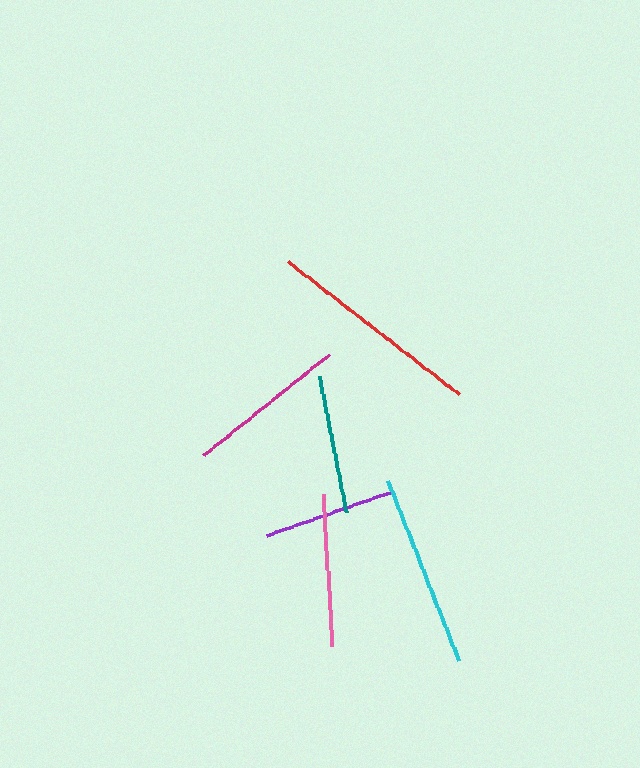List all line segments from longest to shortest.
From longest to shortest: red, cyan, magenta, pink, teal, purple.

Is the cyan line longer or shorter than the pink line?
The cyan line is longer than the pink line.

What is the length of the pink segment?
The pink segment is approximately 152 pixels long.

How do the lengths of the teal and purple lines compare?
The teal and purple lines are approximately the same length.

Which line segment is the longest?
The red line is the longest at approximately 216 pixels.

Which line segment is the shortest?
The purple line is the shortest at approximately 134 pixels.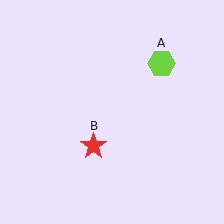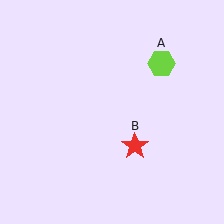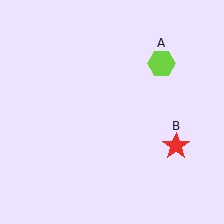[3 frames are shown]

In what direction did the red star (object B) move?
The red star (object B) moved right.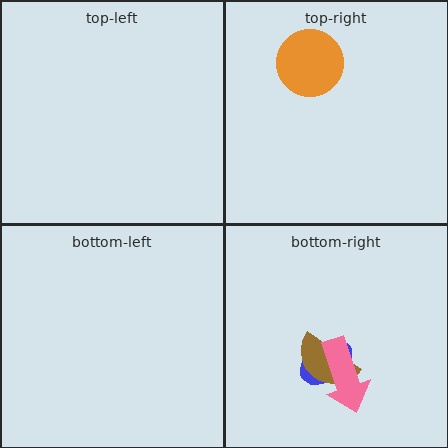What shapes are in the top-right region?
The orange circle.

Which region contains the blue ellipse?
The bottom-right region.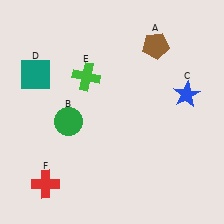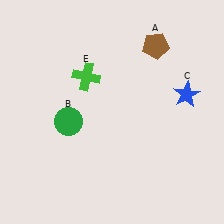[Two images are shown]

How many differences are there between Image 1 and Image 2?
There are 2 differences between the two images.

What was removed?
The teal square (D), the red cross (F) were removed in Image 2.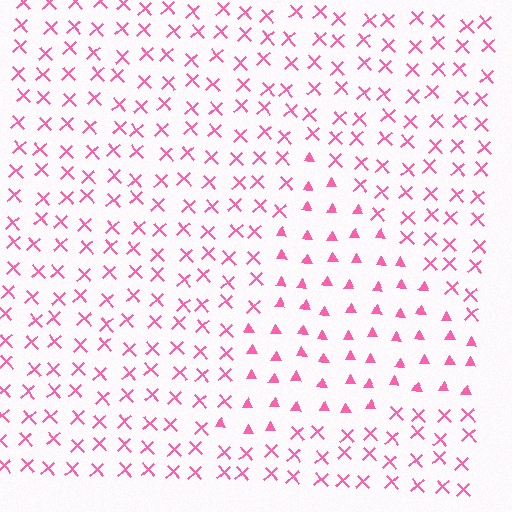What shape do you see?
I see a triangle.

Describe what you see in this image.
The image is filled with small pink elements arranged in a uniform grid. A triangle-shaped region contains triangles, while the surrounding area contains X marks. The boundary is defined purely by the change in element shape.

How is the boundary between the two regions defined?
The boundary is defined by a change in element shape: triangles inside vs. X marks outside. All elements share the same color and spacing.